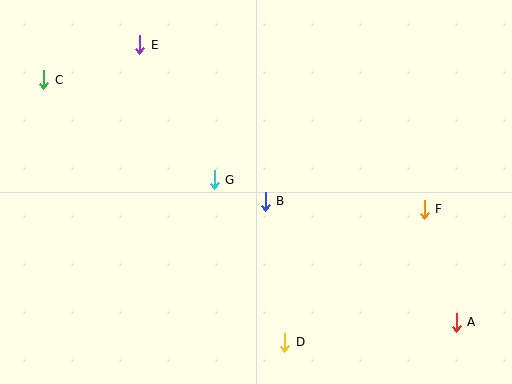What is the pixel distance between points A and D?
The distance between A and D is 173 pixels.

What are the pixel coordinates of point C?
Point C is at (44, 80).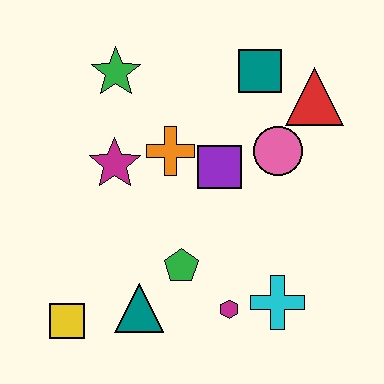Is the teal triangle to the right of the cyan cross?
No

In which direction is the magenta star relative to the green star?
The magenta star is below the green star.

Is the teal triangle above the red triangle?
No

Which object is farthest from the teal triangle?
The red triangle is farthest from the teal triangle.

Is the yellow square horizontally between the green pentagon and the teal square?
No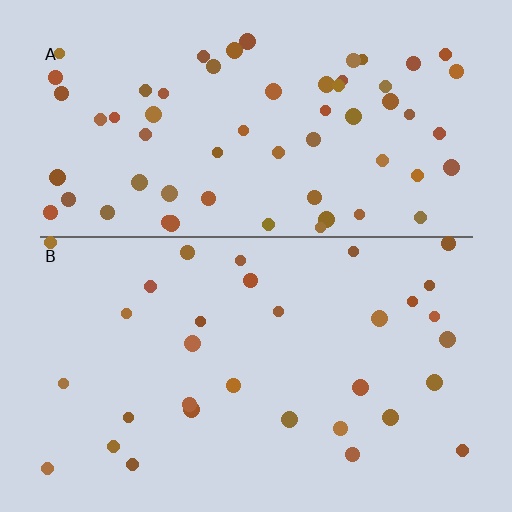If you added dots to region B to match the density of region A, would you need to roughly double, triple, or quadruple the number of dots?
Approximately double.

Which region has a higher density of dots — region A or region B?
A (the top).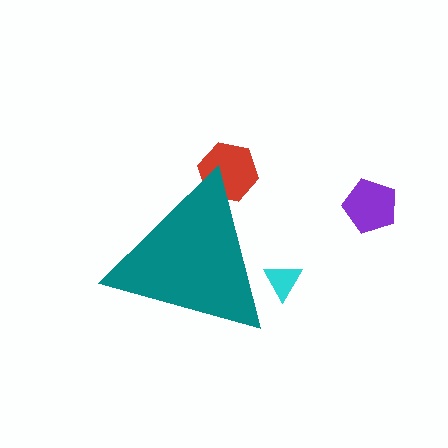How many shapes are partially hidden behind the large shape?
2 shapes are partially hidden.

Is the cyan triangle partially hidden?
Yes, the cyan triangle is partially hidden behind the teal triangle.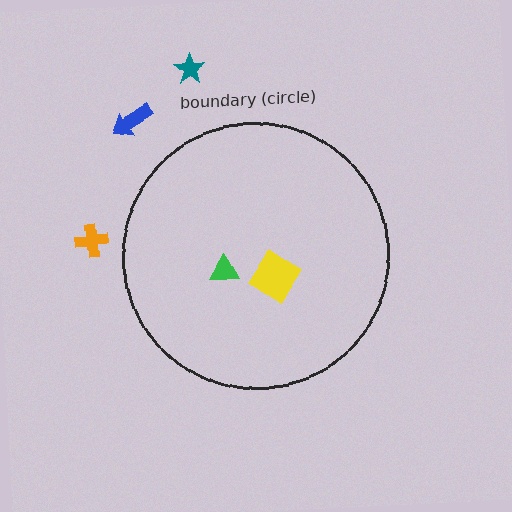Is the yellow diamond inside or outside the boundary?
Inside.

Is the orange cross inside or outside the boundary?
Outside.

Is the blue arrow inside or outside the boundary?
Outside.